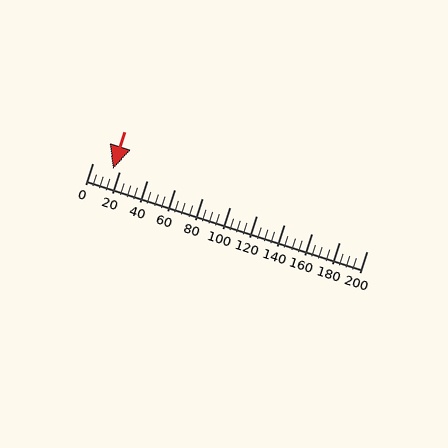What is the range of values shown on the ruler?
The ruler shows values from 0 to 200.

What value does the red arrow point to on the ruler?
The red arrow points to approximately 15.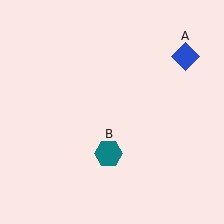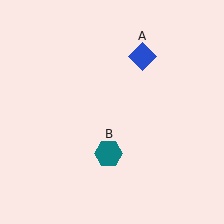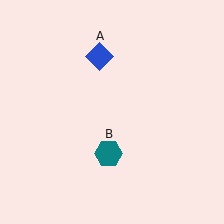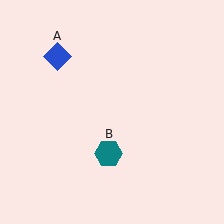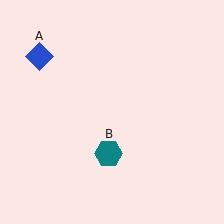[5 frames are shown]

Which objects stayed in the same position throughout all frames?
Teal hexagon (object B) remained stationary.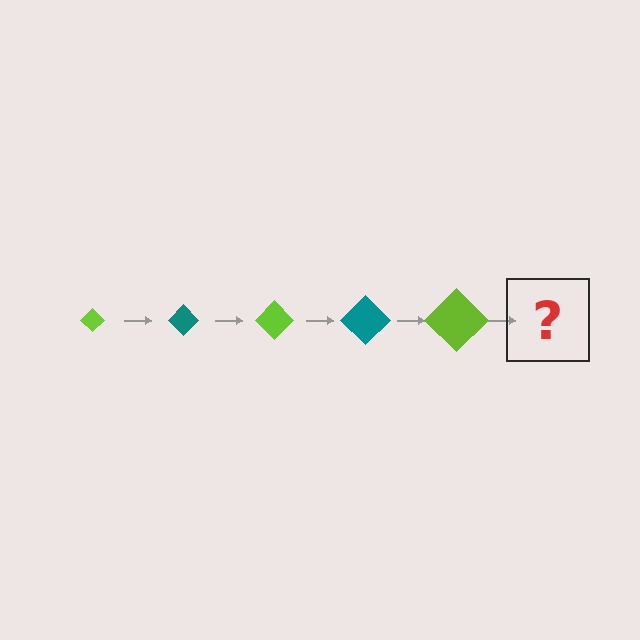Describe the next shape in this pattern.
It should be a teal diamond, larger than the previous one.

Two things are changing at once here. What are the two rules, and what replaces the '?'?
The two rules are that the diamond grows larger each step and the color cycles through lime and teal. The '?' should be a teal diamond, larger than the previous one.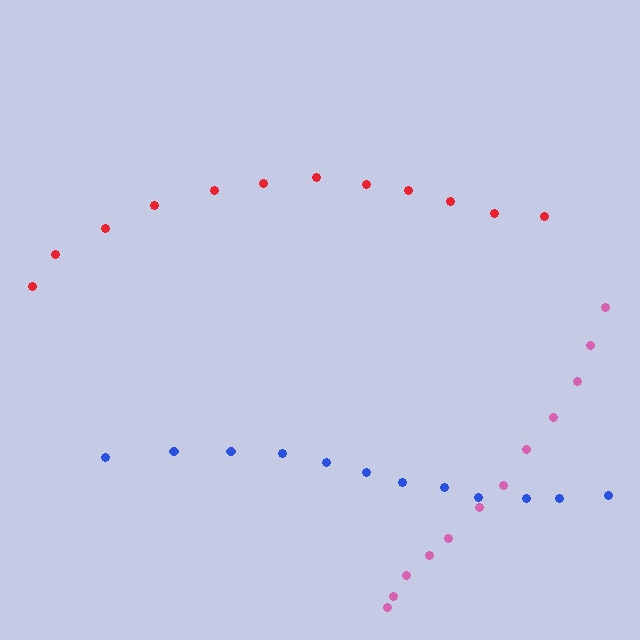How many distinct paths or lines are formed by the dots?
There are 3 distinct paths.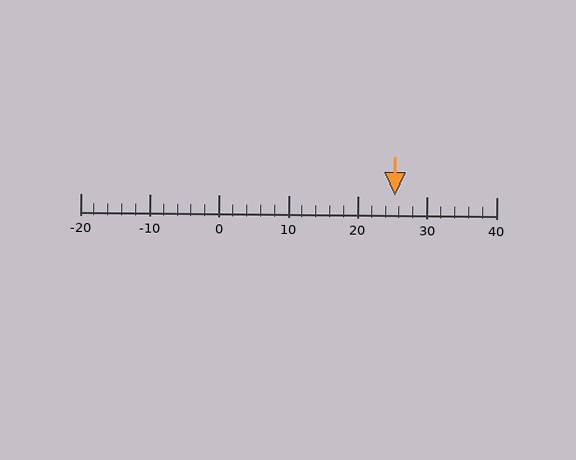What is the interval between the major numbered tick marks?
The major tick marks are spaced 10 units apart.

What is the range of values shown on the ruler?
The ruler shows values from -20 to 40.